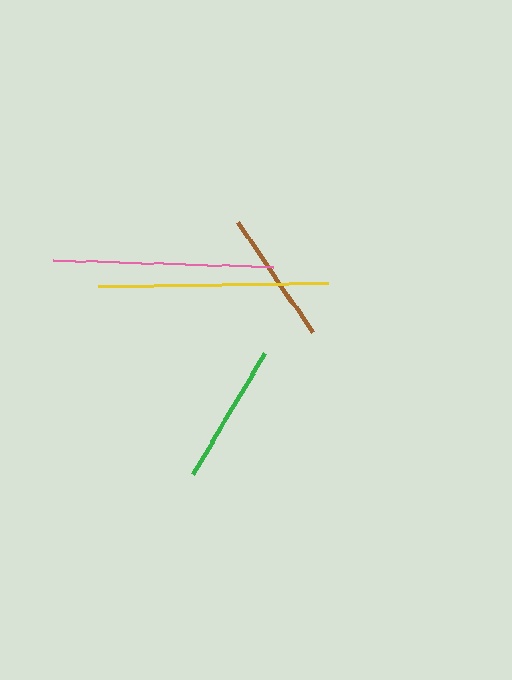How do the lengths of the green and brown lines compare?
The green and brown lines are approximately the same length.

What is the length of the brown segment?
The brown segment is approximately 133 pixels long.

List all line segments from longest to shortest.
From longest to shortest: yellow, pink, green, brown.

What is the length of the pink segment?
The pink segment is approximately 220 pixels long.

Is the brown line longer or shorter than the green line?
The green line is longer than the brown line.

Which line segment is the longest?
The yellow line is the longest at approximately 230 pixels.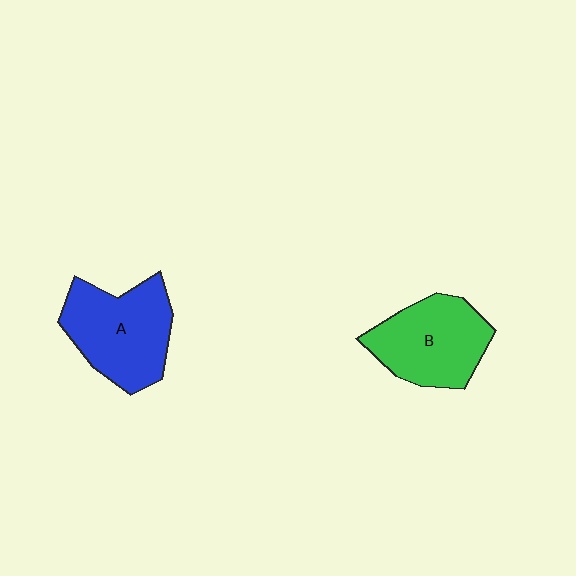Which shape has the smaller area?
Shape B (green).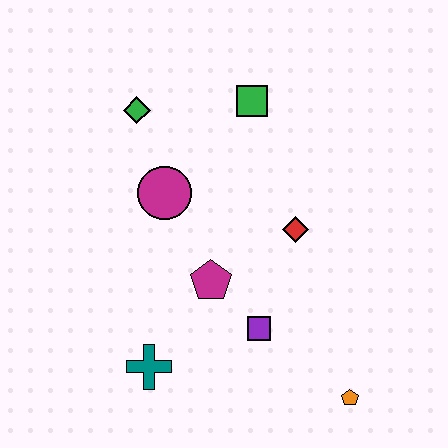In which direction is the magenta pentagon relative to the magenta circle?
The magenta pentagon is below the magenta circle.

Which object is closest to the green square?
The green diamond is closest to the green square.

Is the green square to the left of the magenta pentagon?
No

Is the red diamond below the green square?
Yes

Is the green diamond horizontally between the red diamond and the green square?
No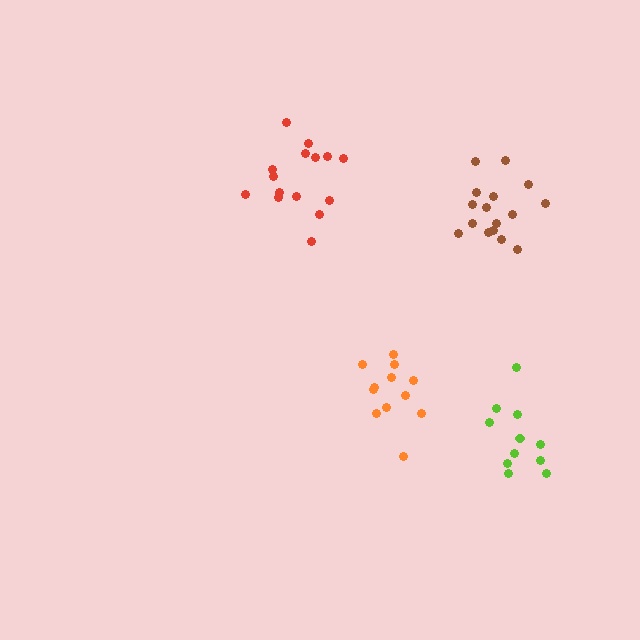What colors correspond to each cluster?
The clusters are colored: orange, brown, lime, red.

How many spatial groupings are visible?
There are 4 spatial groupings.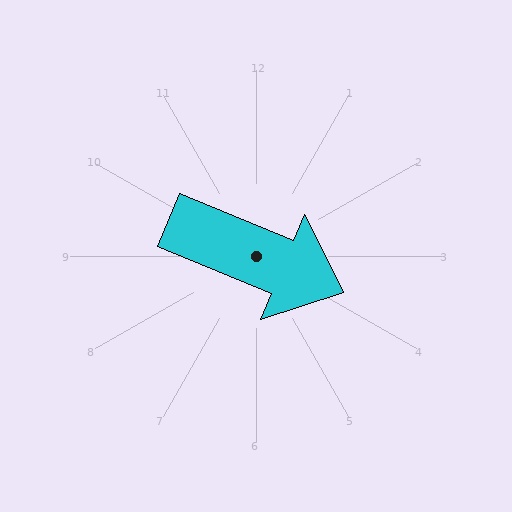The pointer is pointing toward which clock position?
Roughly 4 o'clock.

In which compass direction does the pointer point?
East.